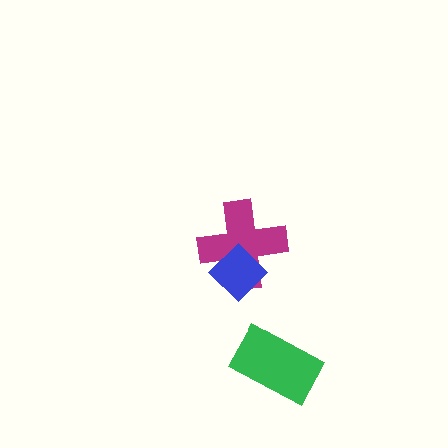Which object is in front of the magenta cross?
The blue diamond is in front of the magenta cross.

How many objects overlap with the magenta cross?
1 object overlaps with the magenta cross.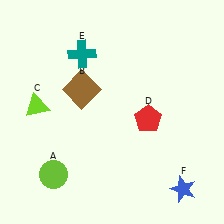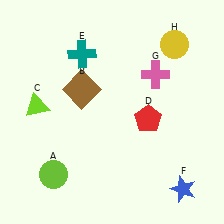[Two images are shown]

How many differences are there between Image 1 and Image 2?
There are 2 differences between the two images.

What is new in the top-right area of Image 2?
A yellow circle (H) was added in the top-right area of Image 2.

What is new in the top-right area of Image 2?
A pink cross (G) was added in the top-right area of Image 2.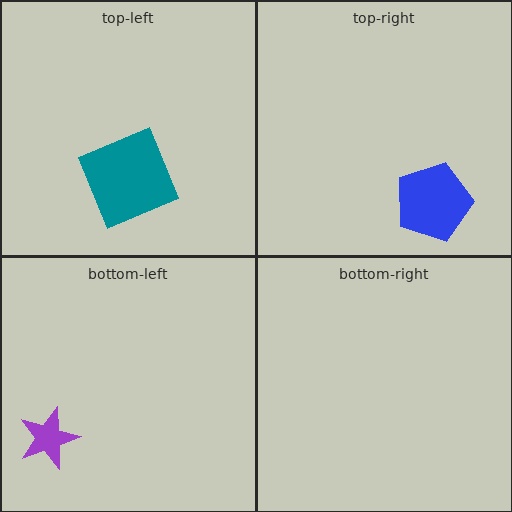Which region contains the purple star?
The bottom-left region.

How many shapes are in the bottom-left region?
1.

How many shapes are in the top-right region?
1.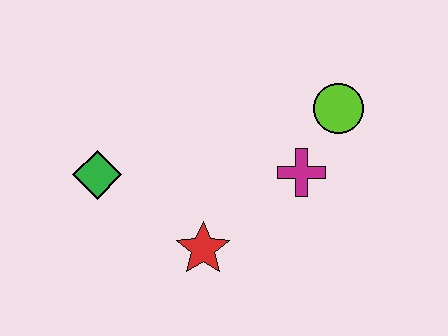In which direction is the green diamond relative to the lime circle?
The green diamond is to the left of the lime circle.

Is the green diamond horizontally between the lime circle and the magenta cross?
No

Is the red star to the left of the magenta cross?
Yes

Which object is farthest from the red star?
The lime circle is farthest from the red star.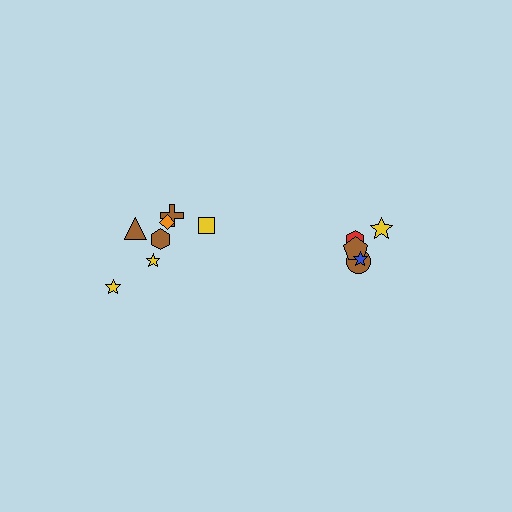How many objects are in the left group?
There are 7 objects.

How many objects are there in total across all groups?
There are 12 objects.